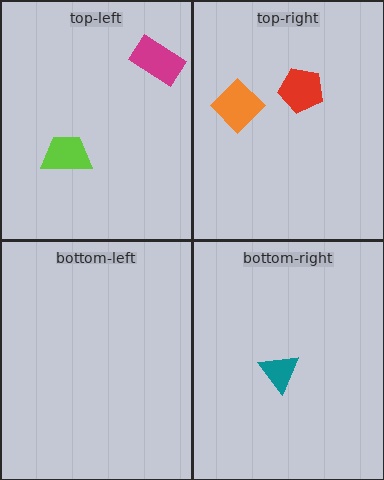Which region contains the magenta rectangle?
The top-left region.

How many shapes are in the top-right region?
2.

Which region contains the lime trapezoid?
The top-left region.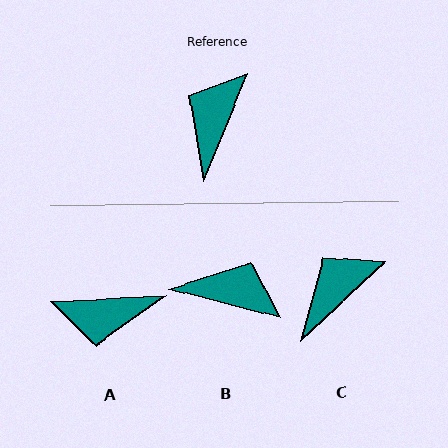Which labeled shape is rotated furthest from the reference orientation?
A, about 115 degrees away.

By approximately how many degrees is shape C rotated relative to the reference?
Approximately 25 degrees clockwise.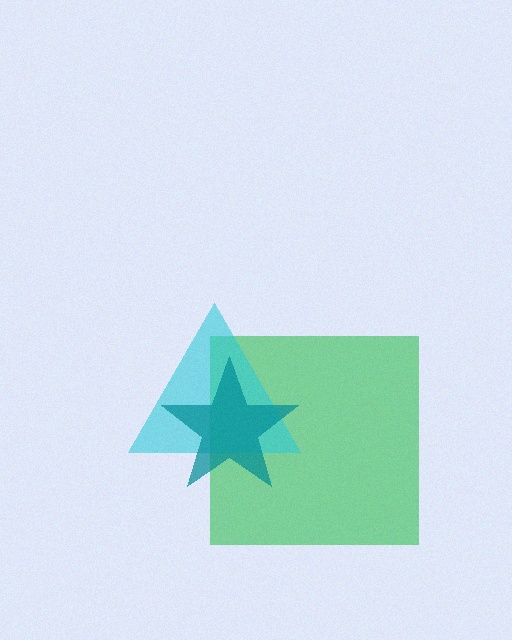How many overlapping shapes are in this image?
There are 3 overlapping shapes in the image.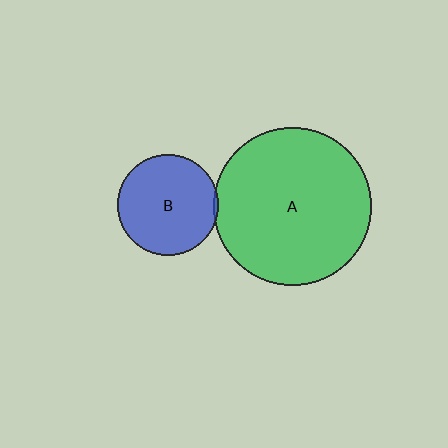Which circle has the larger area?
Circle A (green).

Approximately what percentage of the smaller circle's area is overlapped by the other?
Approximately 5%.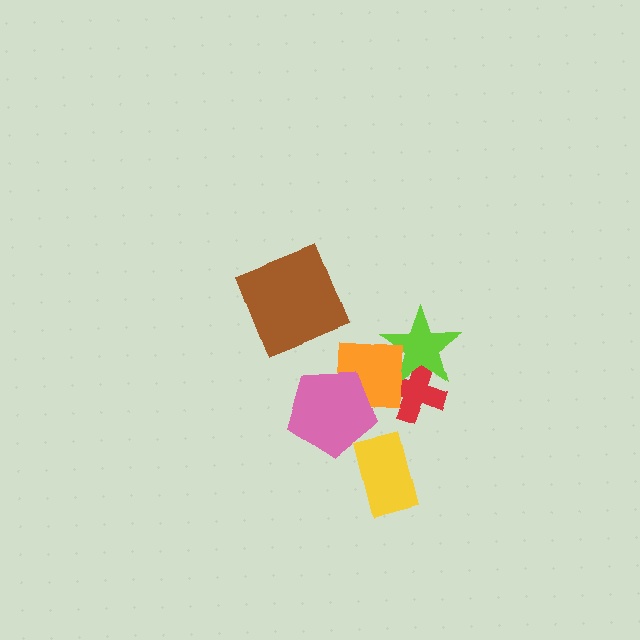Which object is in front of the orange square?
The pink pentagon is in front of the orange square.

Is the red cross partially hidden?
Yes, it is partially covered by another shape.